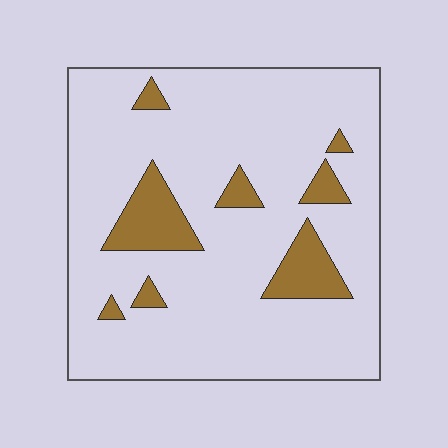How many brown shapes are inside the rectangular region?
8.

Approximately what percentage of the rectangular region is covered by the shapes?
Approximately 15%.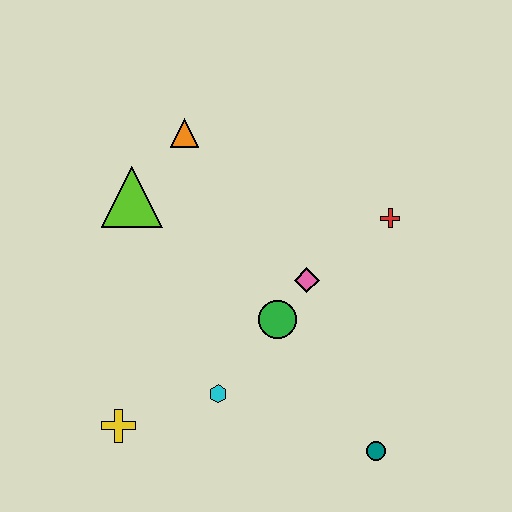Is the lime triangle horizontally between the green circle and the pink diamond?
No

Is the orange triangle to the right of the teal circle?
No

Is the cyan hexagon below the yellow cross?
No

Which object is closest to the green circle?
The pink diamond is closest to the green circle.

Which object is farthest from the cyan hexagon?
The orange triangle is farthest from the cyan hexagon.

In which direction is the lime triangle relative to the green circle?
The lime triangle is to the left of the green circle.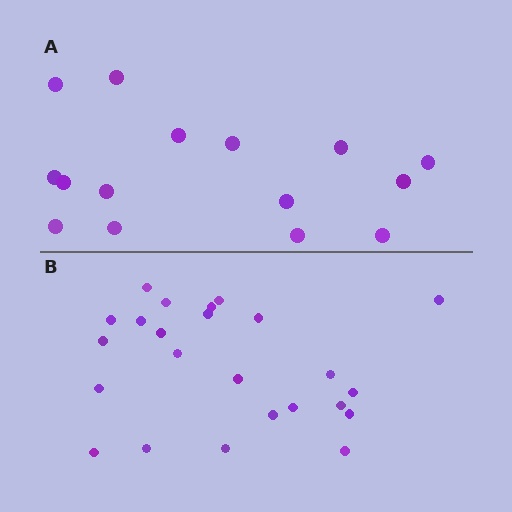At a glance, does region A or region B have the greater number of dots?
Region B (the bottom region) has more dots.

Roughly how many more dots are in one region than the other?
Region B has roughly 8 or so more dots than region A.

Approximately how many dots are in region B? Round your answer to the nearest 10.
About 20 dots. (The exact count is 24, which rounds to 20.)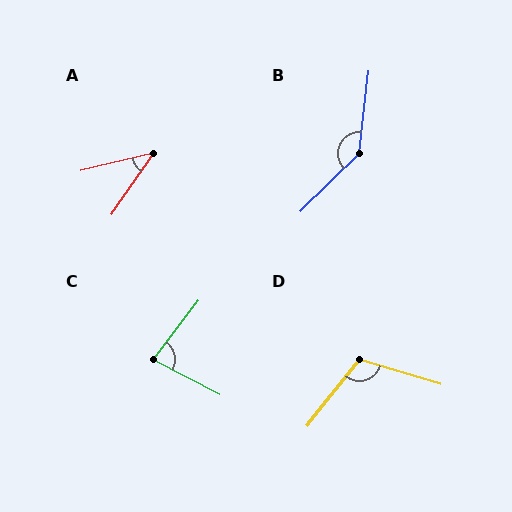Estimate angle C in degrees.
Approximately 80 degrees.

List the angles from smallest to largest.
A (42°), C (80°), D (112°), B (141°).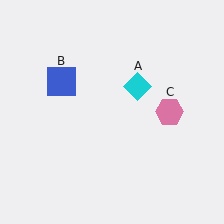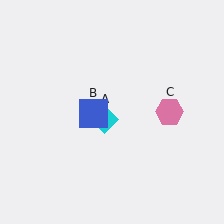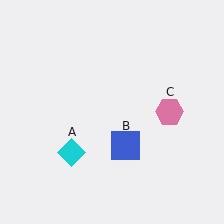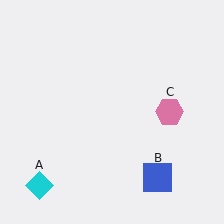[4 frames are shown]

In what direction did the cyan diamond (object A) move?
The cyan diamond (object A) moved down and to the left.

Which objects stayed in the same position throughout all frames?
Pink hexagon (object C) remained stationary.